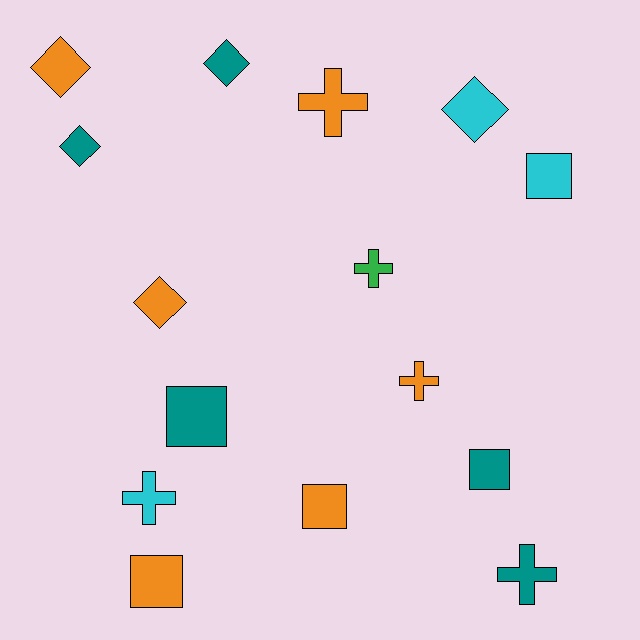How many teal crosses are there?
There is 1 teal cross.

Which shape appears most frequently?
Cross, with 5 objects.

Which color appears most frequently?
Orange, with 6 objects.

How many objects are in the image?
There are 15 objects.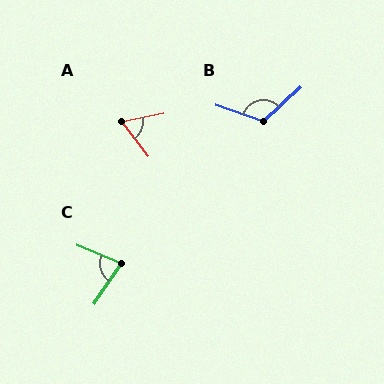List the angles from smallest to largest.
A (64°), C (78°), B (118°).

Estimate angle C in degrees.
Approximately 78 degrees.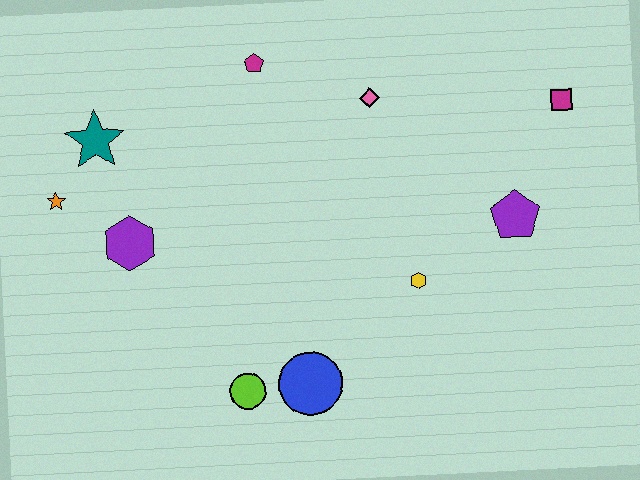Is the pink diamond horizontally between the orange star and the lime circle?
No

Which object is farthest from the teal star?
The magenta square is farthest from the teal star.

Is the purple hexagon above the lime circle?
Yes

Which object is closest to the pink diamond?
The magenta pentagon is closest to the pink diamond.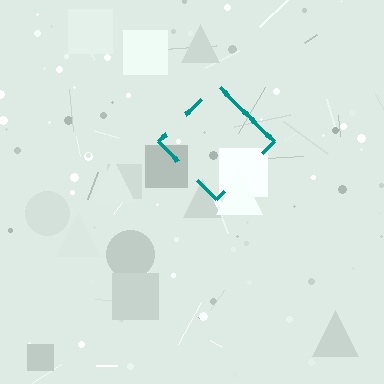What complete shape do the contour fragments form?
The contour fragments form a diamond.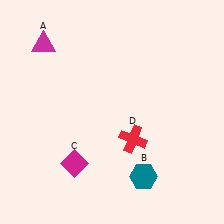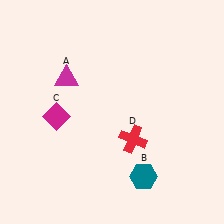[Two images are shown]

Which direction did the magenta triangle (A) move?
The magenta triangle (A) moved down.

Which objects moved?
The objects that moved are: the magenta triangle (A), the magenta diamond (C).